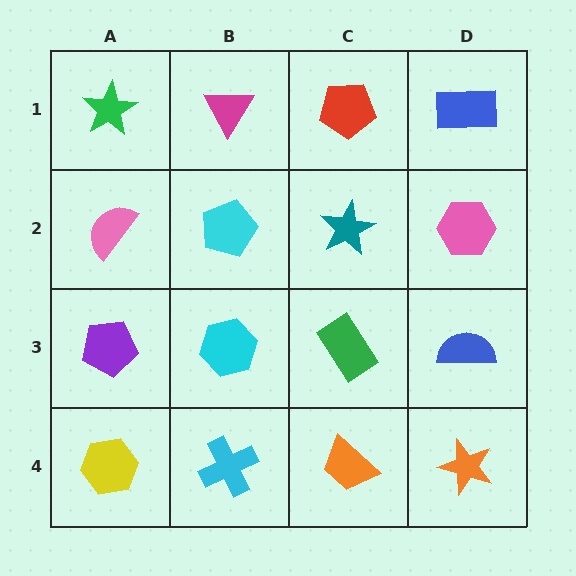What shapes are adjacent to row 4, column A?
A purple pentagon (row 3, column A), a cyan cross (row 4, column B).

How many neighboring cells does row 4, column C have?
3.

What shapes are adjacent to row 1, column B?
A cyan pentagon (row 2, column B), a green star (row 1, column A), a red pentagon (row 1, column C).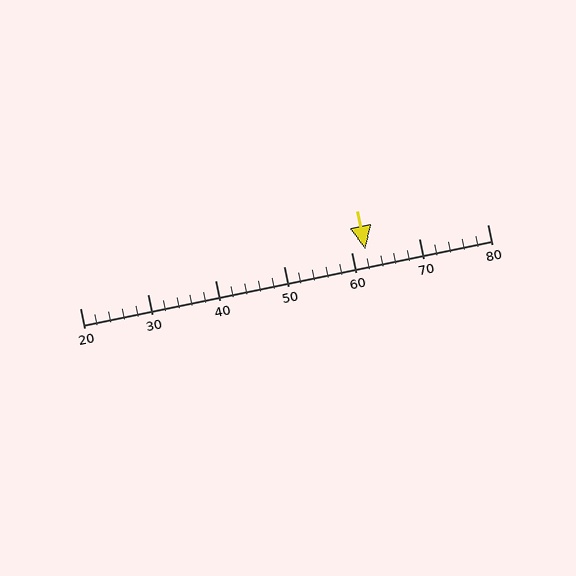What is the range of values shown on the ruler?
The ruler shows values from 20 to 80.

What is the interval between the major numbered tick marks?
The major tick marks are spaced 10 units apart.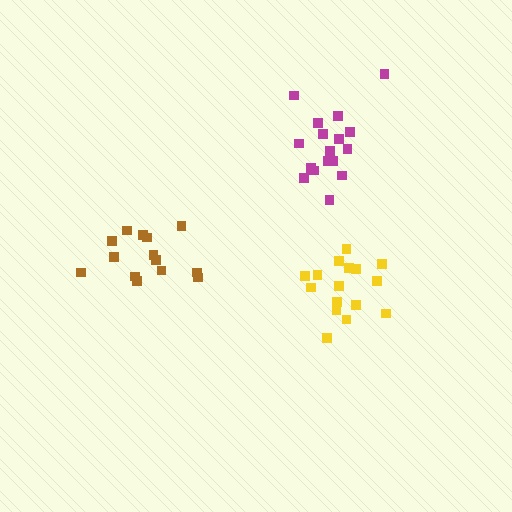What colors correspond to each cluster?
The clusters are colored: magenta, yellow, brown.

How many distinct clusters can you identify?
There are 3 distinct clusters.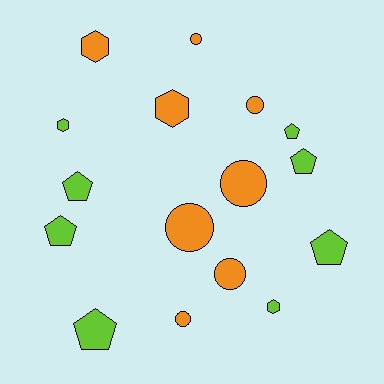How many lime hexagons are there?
There are 2 lime hexagons.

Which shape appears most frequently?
Circle, with 6 objects.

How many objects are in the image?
There are 16 objects.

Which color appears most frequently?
Lime, with 8 objects.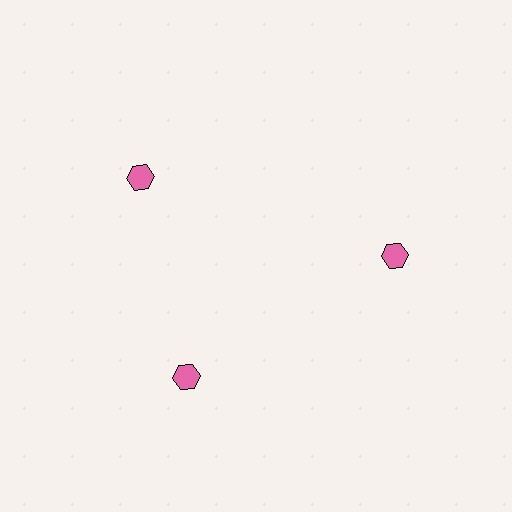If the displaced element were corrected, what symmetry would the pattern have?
It would have 3-fold rotational symmetry — the pattern would map onto itself every 120 degrees.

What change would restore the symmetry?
The symmetry would be restored by rotating it back into even spacing with its neighbors so that all 3 hexagons sit at equal angles and equal distance from the center.